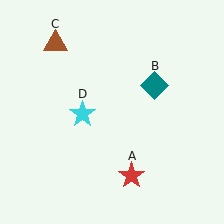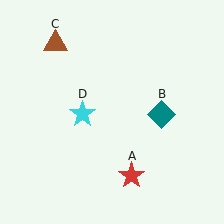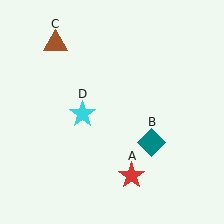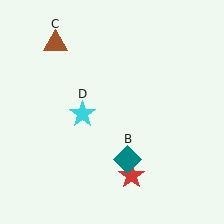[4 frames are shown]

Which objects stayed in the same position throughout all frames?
Red star (object A) and brown triangle (object C) and cyan star (object D) remained stationary.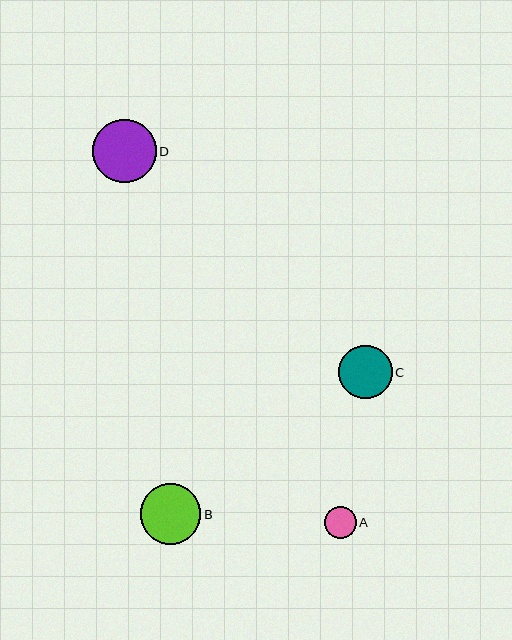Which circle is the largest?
Circle D is the largest with a size of approximately 64 pixels.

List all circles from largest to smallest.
From largest to smallest: D, B, C, A.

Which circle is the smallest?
Circle A is the smallest with a size of approximately 32 pixels.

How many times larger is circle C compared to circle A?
Circle C is approximately 1.7 times the size of circle A.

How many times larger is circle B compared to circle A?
Circle B is approximately 1.9 times the size of circle A.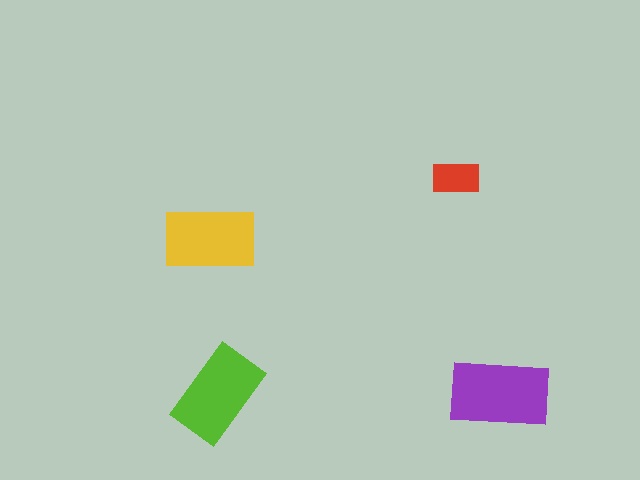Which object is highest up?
The red rectangle is topmost.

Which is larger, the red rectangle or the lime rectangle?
The lime one.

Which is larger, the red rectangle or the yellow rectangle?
The yellow one.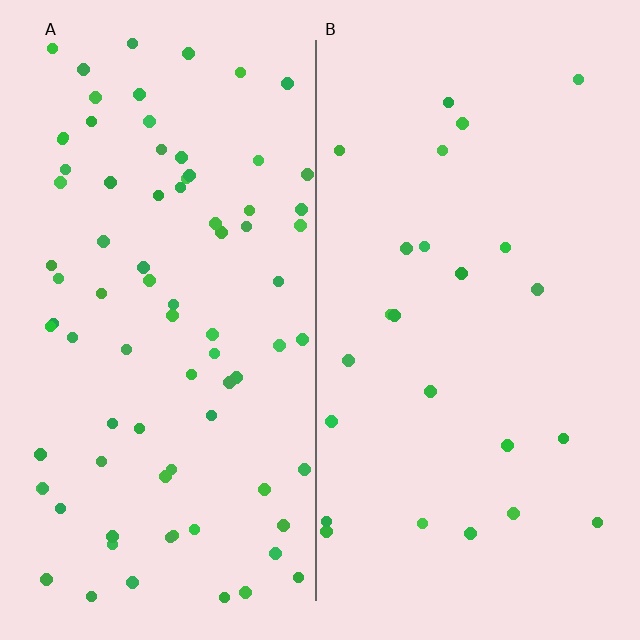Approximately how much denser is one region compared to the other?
Approximately 3.3× — region A over region B.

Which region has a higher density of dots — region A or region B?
A (the left).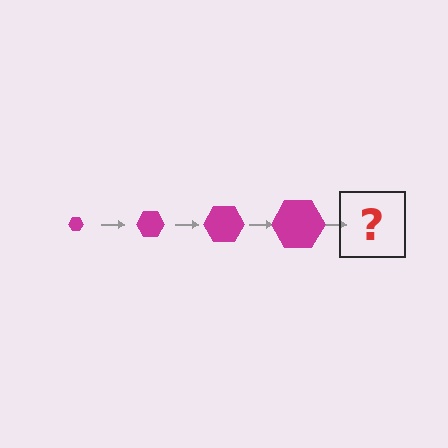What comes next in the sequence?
The next element should be a magenta hexagon, larger than the previous one.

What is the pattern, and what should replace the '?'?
The pattern is that the hexagon gets progressively larger each step. The '?' should be a magenta hexagon, larger than the previous one.